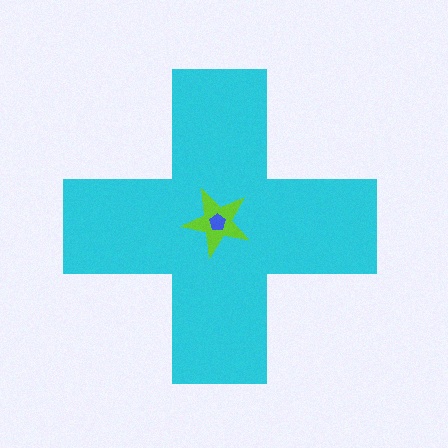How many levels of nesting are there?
3.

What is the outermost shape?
The cyan cross.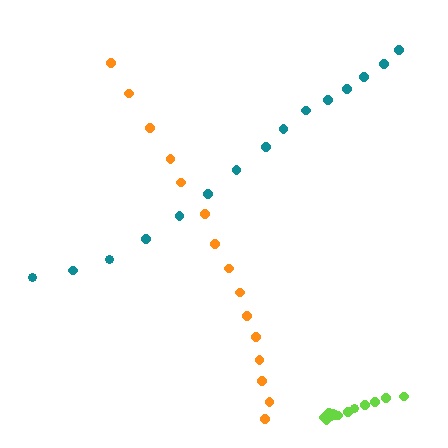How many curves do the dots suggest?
There are 3 distinct paths.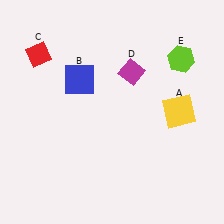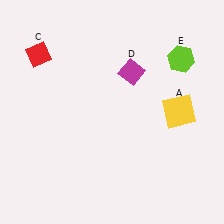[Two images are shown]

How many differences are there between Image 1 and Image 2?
There is 1 difference between the two images.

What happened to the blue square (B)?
The blue square (B) was removed in Image 2. It was in the top-left area of Image 1.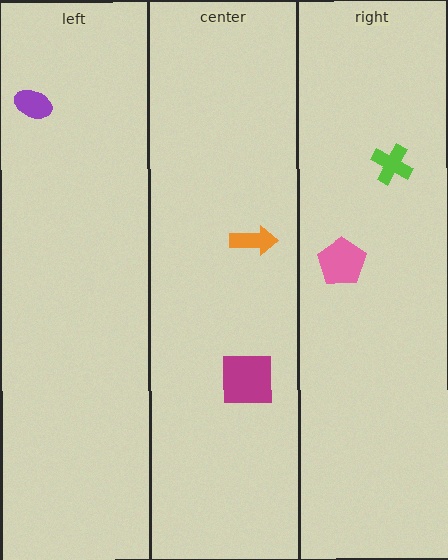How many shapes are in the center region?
2.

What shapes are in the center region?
The orange arrow, the magenta square.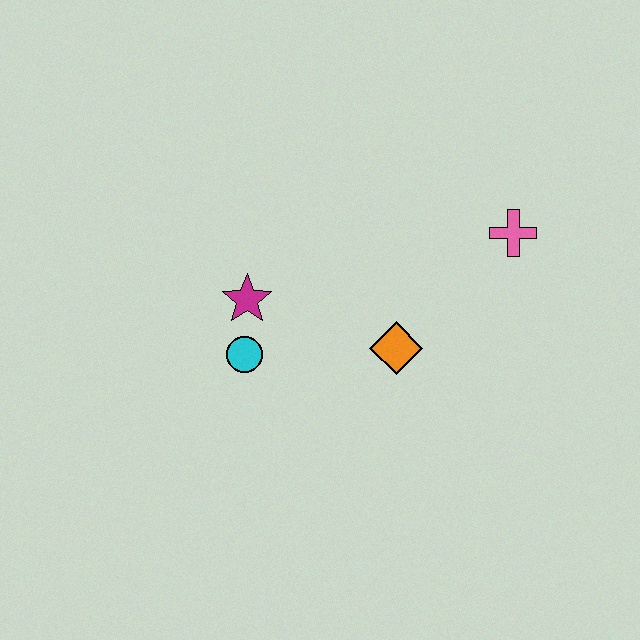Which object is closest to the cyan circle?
The magenta star is closest to the cyan circle.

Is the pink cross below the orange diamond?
No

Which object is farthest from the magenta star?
The pink cross is farthest from the magenta star.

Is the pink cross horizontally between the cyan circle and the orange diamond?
No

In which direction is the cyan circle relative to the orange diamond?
The cyan circle is to the left of the orange diamond.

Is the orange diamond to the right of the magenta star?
Yes